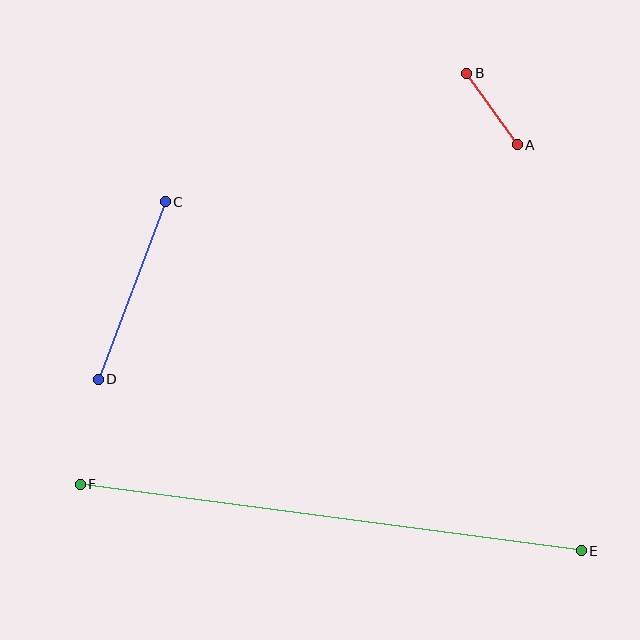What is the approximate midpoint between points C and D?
The midpoint is at approximately (132, 290) pixels.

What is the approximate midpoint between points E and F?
The midpoint is at approximately (331, 517) pixels.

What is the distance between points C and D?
The distance is approximately 190 pixels.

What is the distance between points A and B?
The distance is approximately 88 pixels.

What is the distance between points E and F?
The distance is approximately 506 pixels.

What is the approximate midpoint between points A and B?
The midpoint is at approximately (492, 109) pixels.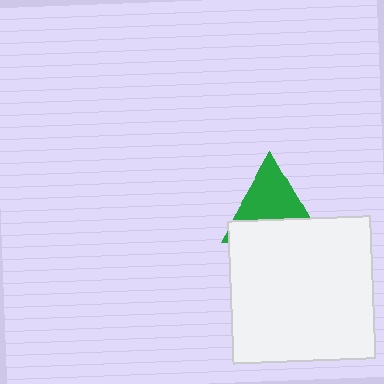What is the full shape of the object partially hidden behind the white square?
The partially hidden object is a green triangle.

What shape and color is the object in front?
The object in front is a white square.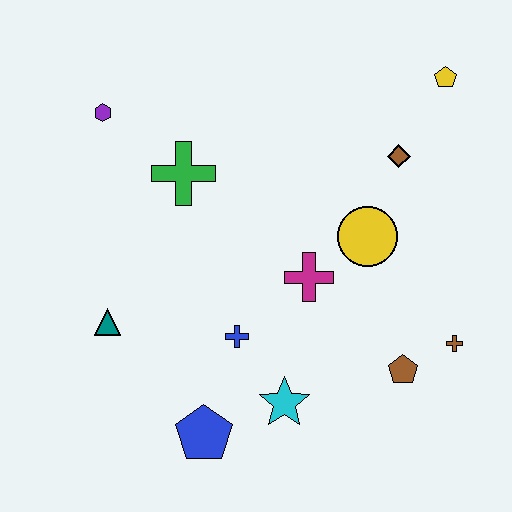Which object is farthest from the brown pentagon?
The purple hexagon is farthest from the brown pentagon.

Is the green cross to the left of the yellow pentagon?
Yes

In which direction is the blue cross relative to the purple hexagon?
The blue cross is below the purple hexagon.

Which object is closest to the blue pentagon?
The cyan star is closest to the blue pentagon.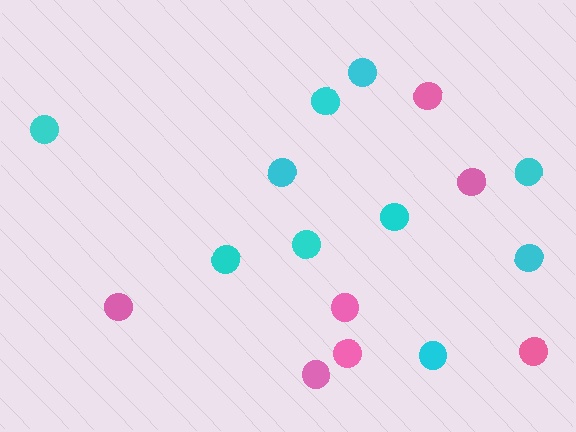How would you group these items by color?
There are 2 groups: one group of pink circles (7) and one group of cyan circles (10).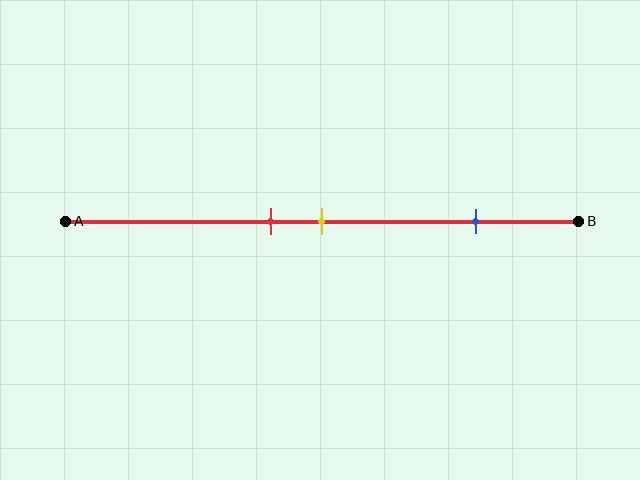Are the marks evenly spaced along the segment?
No, the marks are not evenly spaced.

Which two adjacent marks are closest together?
The red and yellow marks are the closest adjacent pair.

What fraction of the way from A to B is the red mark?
The red mark is approximately 40% (0.4) of the way from A to B.